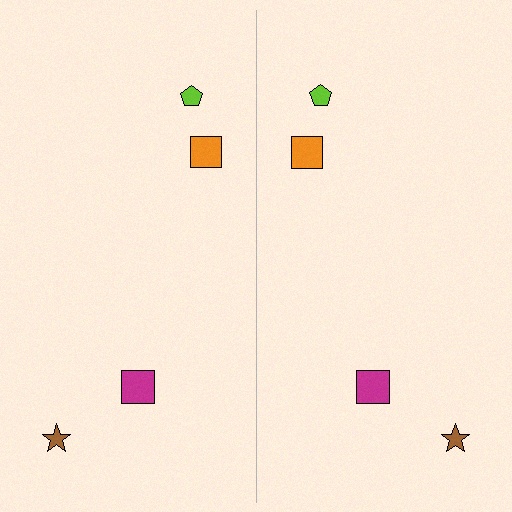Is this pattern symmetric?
Yes, this pattern has bilateral (reflection) symmetry.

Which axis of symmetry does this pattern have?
The pattern has a vertical axis of symmetry running through the center of the image.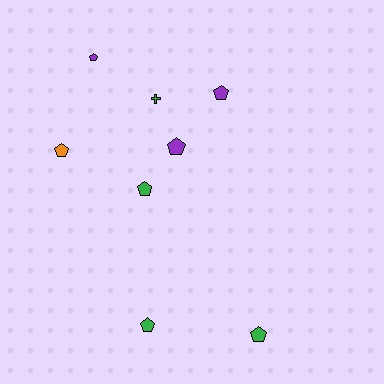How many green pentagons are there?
There are 3 green pentagons.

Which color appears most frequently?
Green, with 4 objects.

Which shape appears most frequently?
Pentagon, with 7 objects.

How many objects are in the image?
There are 8 objects.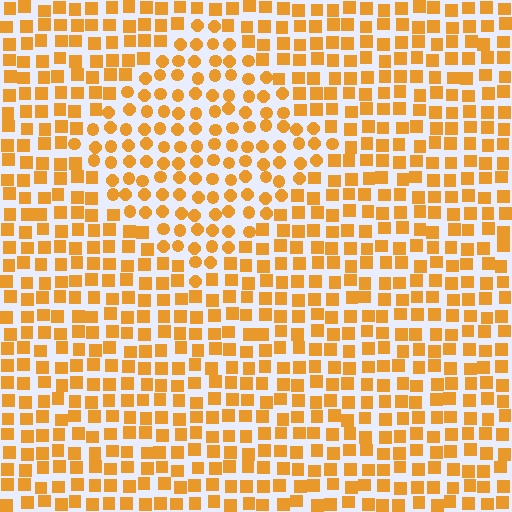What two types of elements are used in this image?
The image uses circles inside the diamond region and squares outside it.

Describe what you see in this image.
The image is filled with small orange elements arranged in a uniform grid. A diamond-shaped region contains circles, while the surrounding area contains squares. The boundary is defined purely by the change in element shape.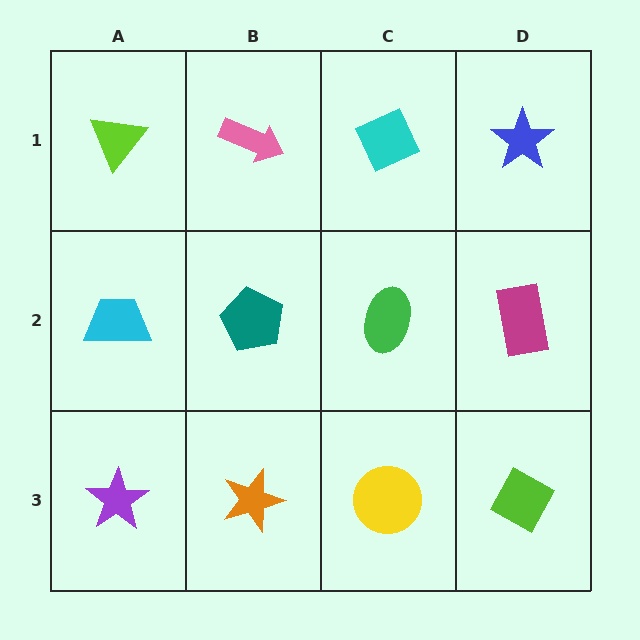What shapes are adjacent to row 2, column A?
A lime triangle (row 1, column A), a purple star (row 3, column A), a teal pentagon (row 2, column B).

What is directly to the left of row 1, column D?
A cyan diamond.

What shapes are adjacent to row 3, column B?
A teal pentagon (row 2, column B), a purple star (row 3, column A), a yellow circle (row 3, column C).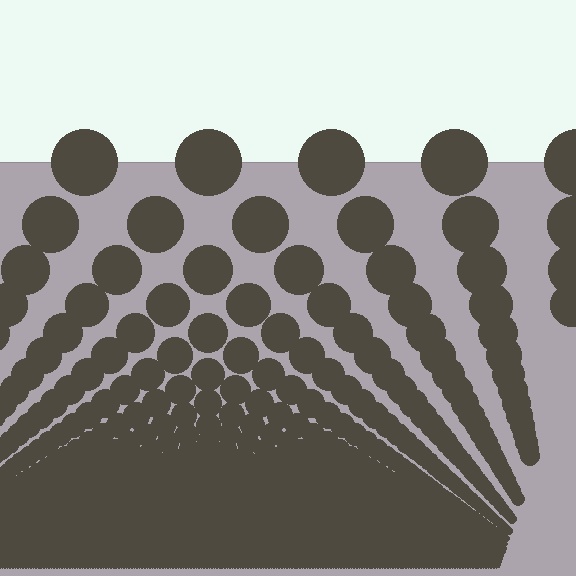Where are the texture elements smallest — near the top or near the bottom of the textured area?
Near the bottom.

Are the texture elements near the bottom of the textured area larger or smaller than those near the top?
Smaller. The gradient is inverted — elements near the bottom are smaller and denser.